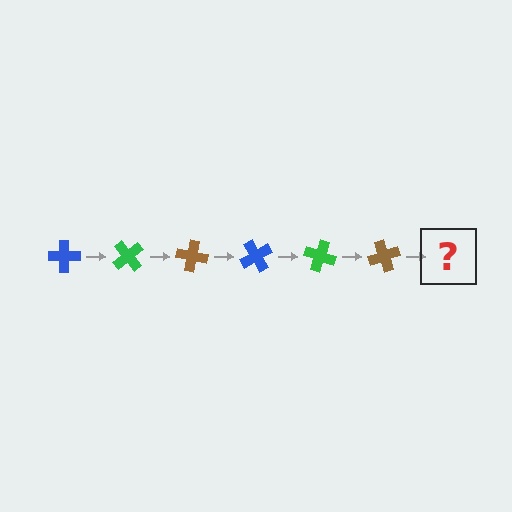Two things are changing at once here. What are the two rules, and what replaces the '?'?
The two rules are that it rotates 50 degrees each step and the color cycles through blue, green, and brown. The '?' should be a blue cross, rotated 300 degrees from the start.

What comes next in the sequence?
The next element should be a blue cross, rotated 300 degrees from the start.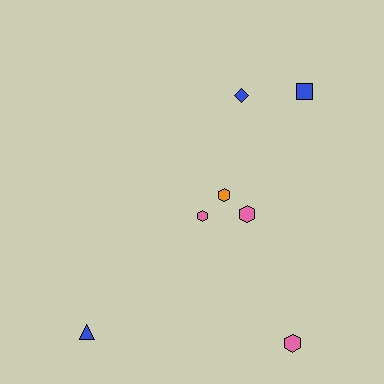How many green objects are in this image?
There are no green objects.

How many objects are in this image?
There are 7 objects.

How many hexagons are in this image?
There are 4 hexagons.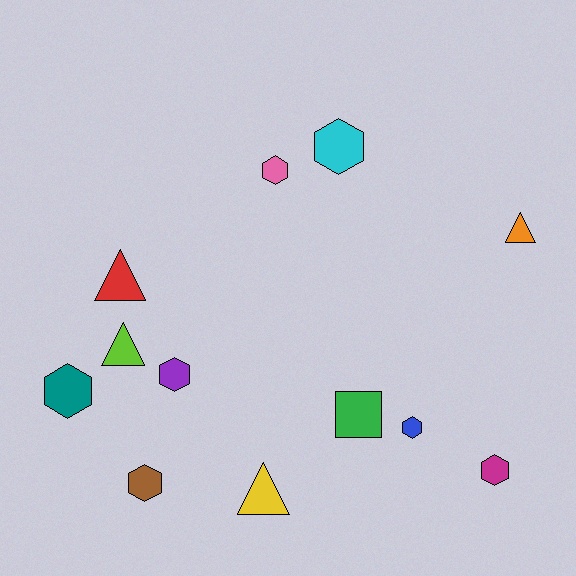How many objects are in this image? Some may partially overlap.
There are 12 objects.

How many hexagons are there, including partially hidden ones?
There are 7 hexagons.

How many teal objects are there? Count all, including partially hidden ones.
There is 1 teal object.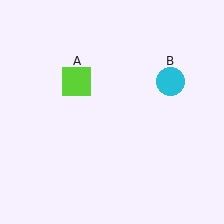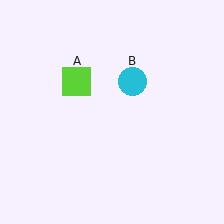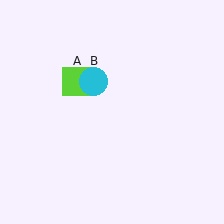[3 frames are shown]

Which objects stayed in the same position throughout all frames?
Lime square (object A) remained stationary.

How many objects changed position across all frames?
1 object changed position: cyan circle (object B).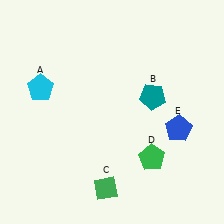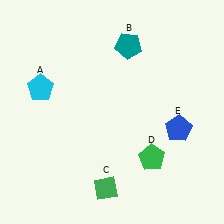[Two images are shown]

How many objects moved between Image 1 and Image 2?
1 object moved between the two images.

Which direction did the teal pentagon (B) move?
The teal pentagon (B) moved up.